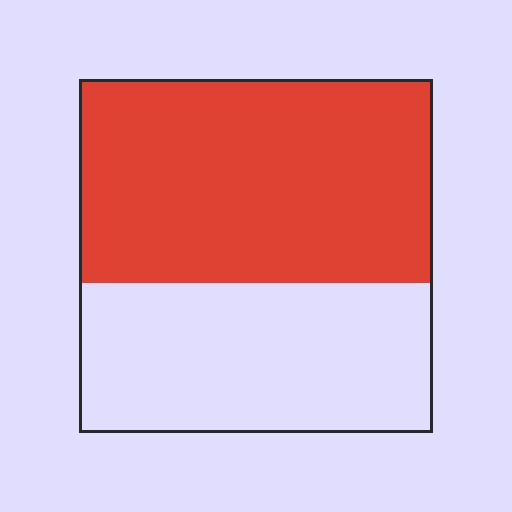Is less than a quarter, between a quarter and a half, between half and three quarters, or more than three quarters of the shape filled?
Between half and three quarters.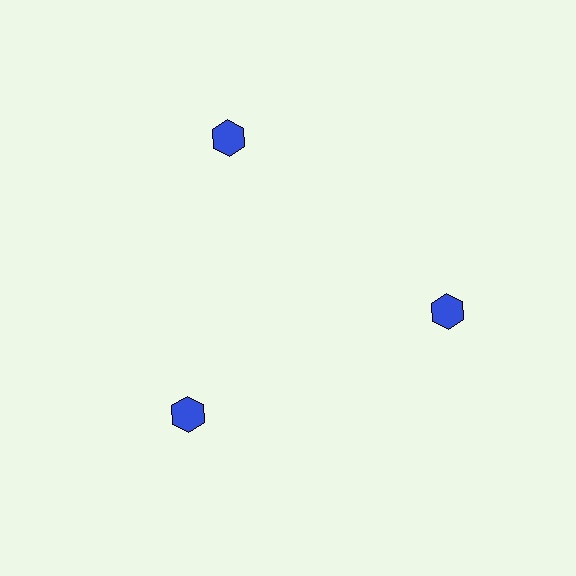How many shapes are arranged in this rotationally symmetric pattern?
There are 3 shapes, arranged in 3 groups of 1.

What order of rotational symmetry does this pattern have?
This pattern has 3-fold rotational symmetry.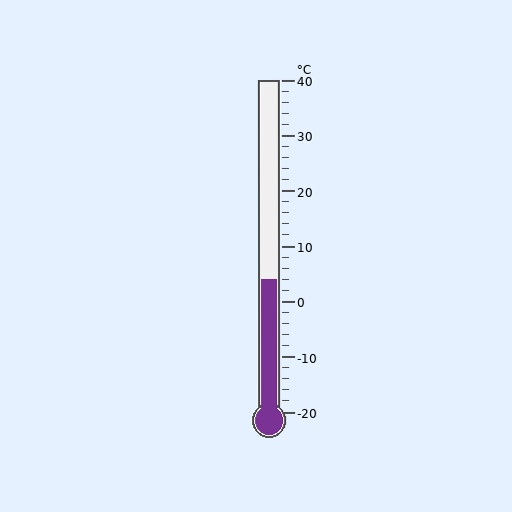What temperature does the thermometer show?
The thermometer shows approximately 4°C.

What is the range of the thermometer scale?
The thermometer scale ranges from -20°C to 40°C.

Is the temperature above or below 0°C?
The temperature is above 0°C.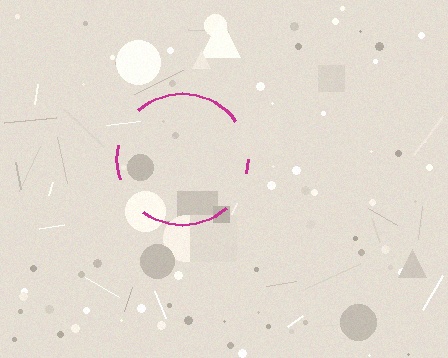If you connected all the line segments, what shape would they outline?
They would outline a circle.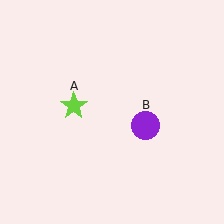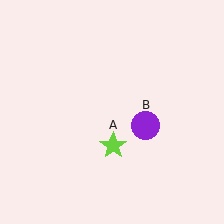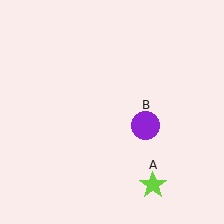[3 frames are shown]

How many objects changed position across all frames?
1 object changed position: lime star (object A).